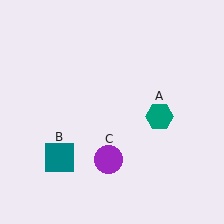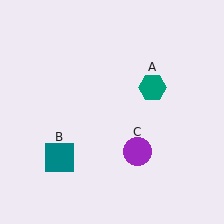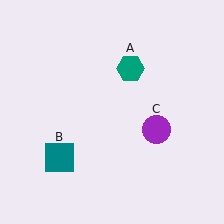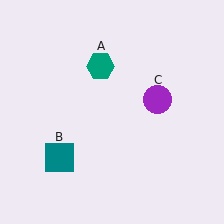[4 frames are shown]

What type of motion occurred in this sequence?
The teal hexagon (object A), purple circle (object C) rotated counterclockwise around the center of the scene.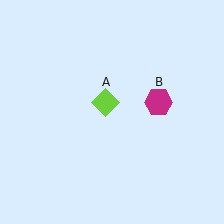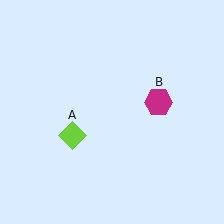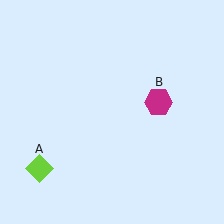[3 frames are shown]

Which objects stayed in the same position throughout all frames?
Magenta hexagon (object B) remained stationary.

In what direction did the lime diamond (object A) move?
The lime diamond (object A) moved down and to the left.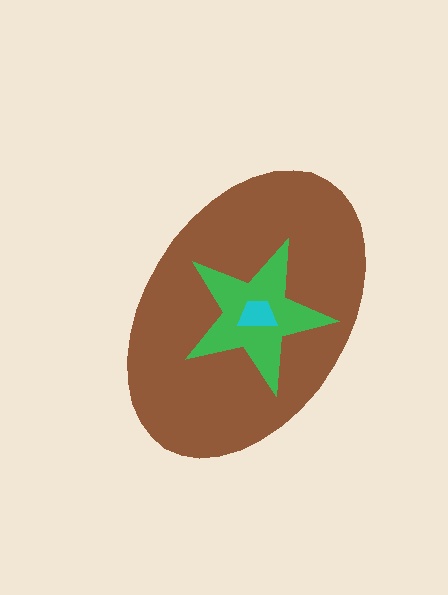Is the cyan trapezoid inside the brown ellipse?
Yes.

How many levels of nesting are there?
3.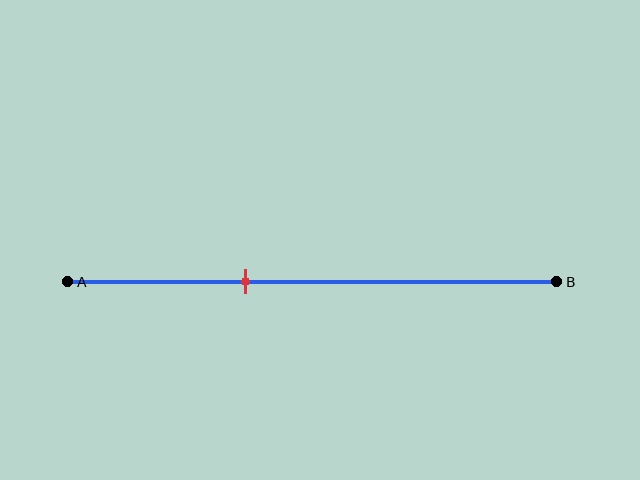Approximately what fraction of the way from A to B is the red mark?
The red mark is approximately 35% of the way from A to B.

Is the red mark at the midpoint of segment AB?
No, the mark is at about 35% from A, not at the 50% midpoint.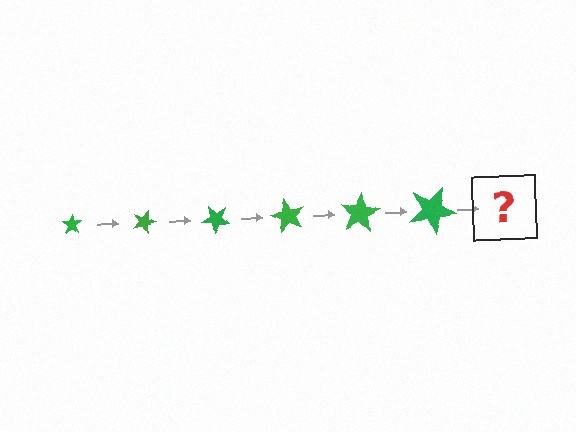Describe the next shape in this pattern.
It should be a star, larger than the previous one and rotated 120 degrees from the start.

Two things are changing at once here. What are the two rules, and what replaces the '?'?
The two rules are that the star grows larger each step and it rotates 20 degrees each step. The '?' should be a star, larger than the previous one and rotated 120 degrees from the start.